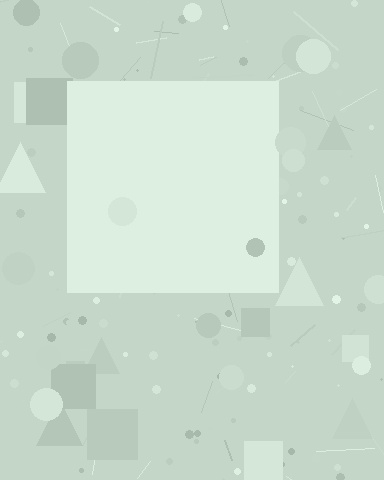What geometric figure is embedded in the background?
A square is embedded in the background.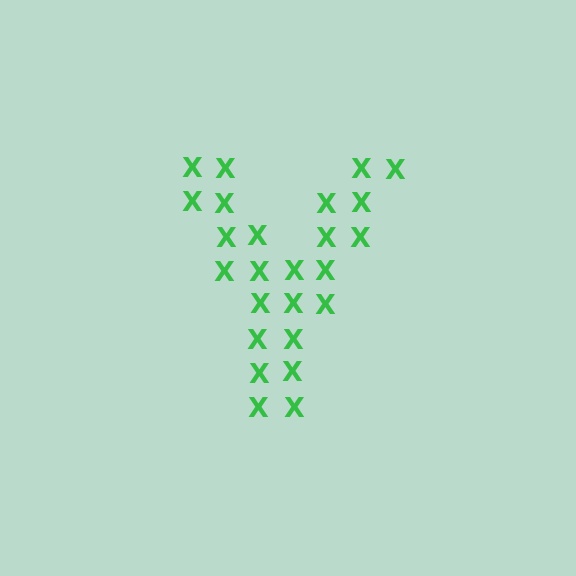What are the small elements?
The small elements are letter X's.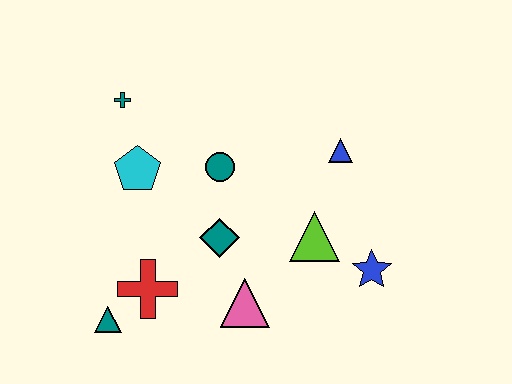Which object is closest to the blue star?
The lime triangle is closest to the blue star.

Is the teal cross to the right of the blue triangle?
No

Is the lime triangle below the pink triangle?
No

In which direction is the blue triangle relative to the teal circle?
The blue triangle is to the right of the teal circle.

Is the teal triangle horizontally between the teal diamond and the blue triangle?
No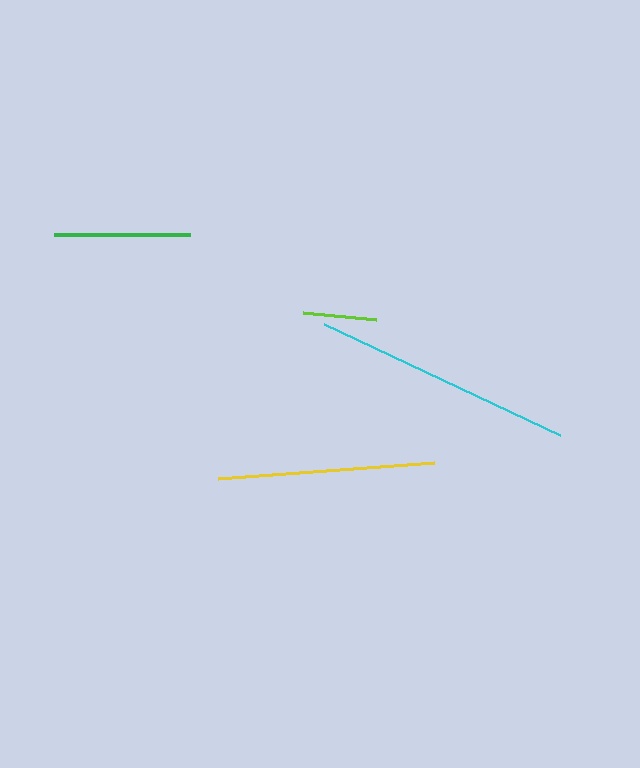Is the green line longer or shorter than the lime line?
The green line is longer than the lime line.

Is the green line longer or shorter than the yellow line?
The yellow line is longer than the green line.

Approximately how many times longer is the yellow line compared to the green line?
The yellow line is approximately 1.6 times the length of the green line.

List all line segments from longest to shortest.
From longest to shortest: cyan, yellow, green, lime.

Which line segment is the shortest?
The lime line is the shortest at approximately 74 pixels.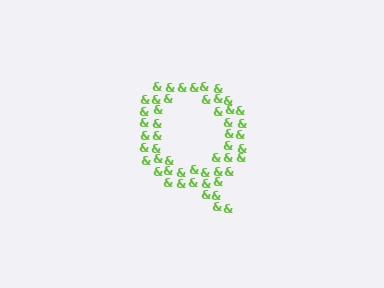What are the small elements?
The small elements are ampersands.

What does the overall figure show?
The overall figure shows the letter Q.